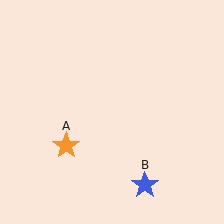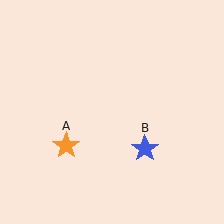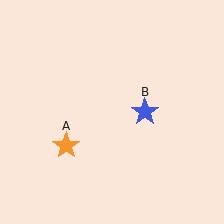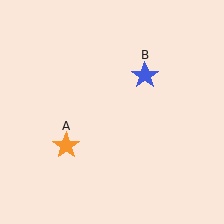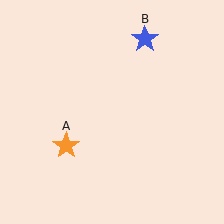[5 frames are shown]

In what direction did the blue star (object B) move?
The blue star (object B) moved up.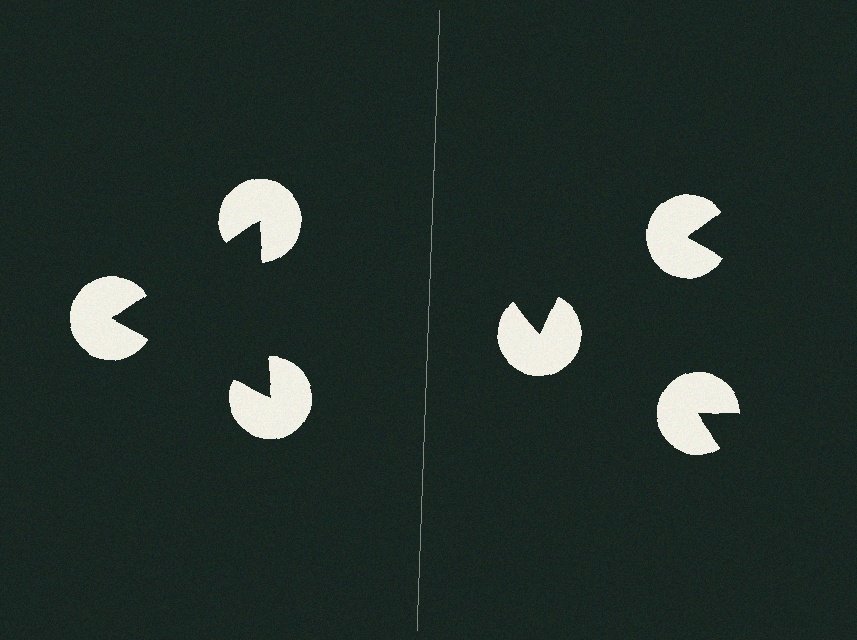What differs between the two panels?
The pac-man discs are positioned identically on both sides; only the wedge orientations differ. On the left they align to a triangle; on the right they are misaligned.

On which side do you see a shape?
An illusory triangle appears on the left side. On the right side the wedge cuts are rotated, so no coherent shape forms.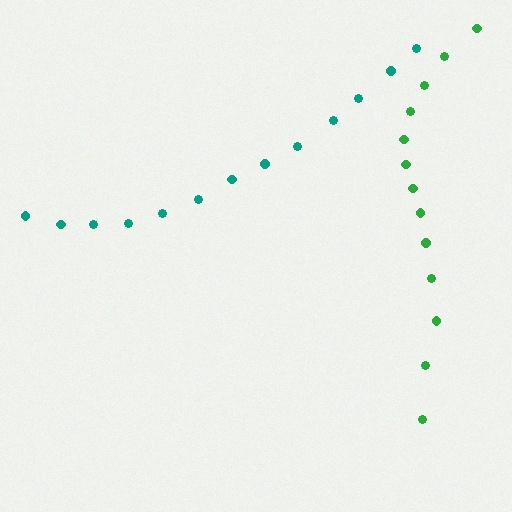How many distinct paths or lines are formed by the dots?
There are 2 distinct paths.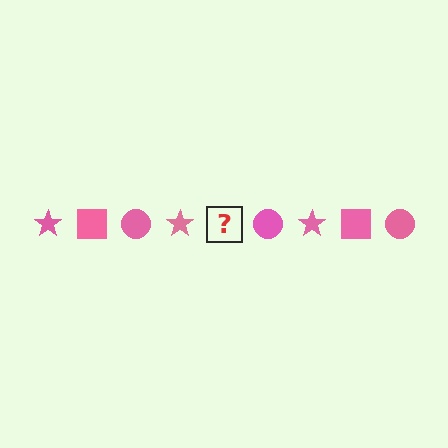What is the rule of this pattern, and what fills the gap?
The rule is that the pattern cycles through star, square, circle shapes in pink. The gap should be filled with a pink square.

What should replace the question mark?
The question mark should be replaced with a pink square.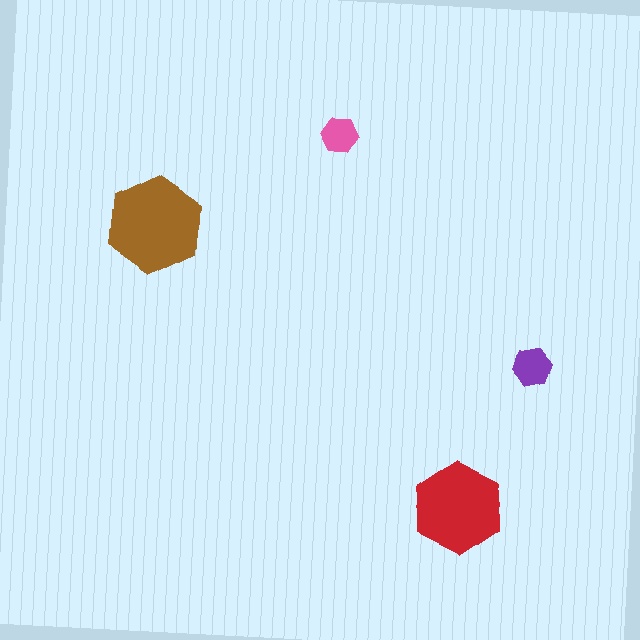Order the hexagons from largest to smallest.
the brown one, the red one, the purple one, the pink one.